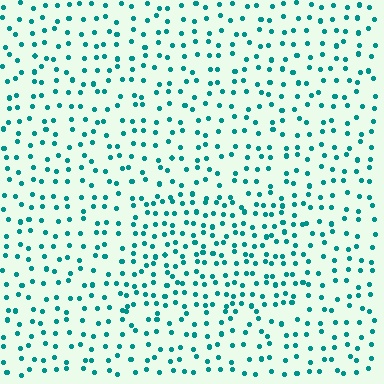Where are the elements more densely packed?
The elements are more densely packed inside the rectangle boundary.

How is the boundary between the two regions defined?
The boundary is defined by a change in element density (approximately 1.6x ratio). All elements are the same color, size, and shape.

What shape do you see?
I see a rectangle.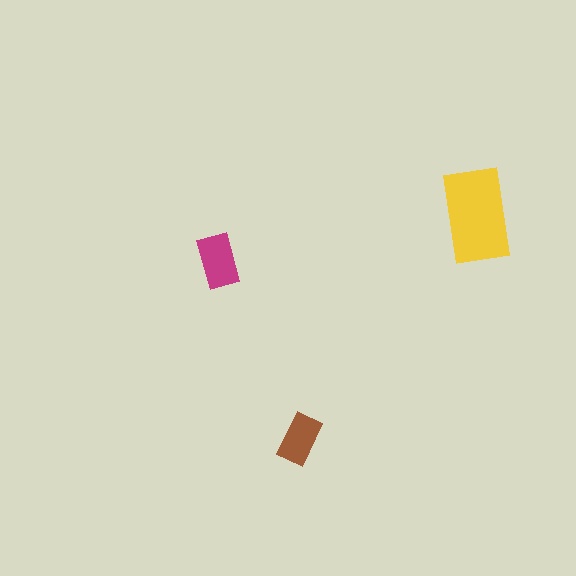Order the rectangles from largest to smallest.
the yellow one, the magenta one, the brown one.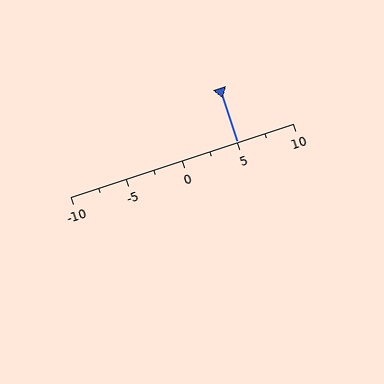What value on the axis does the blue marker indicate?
The marker indicates approximately 5.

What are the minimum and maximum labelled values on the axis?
The axis runs from -10 to 10.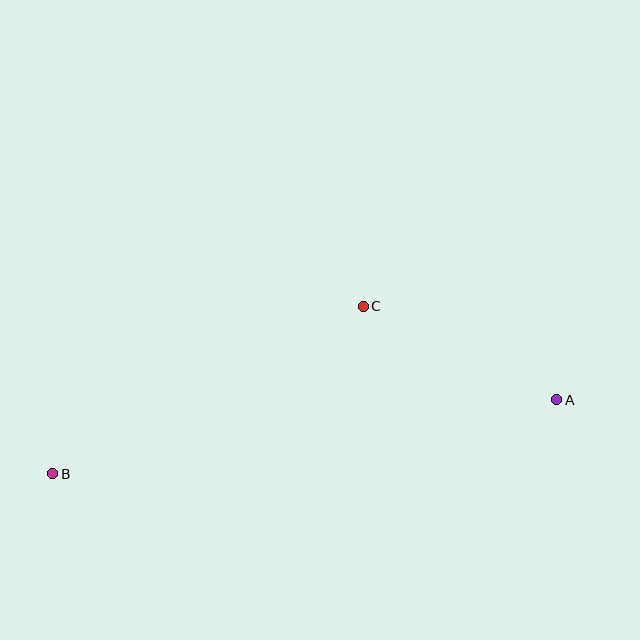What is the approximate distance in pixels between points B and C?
The distance between B and C is approximately 353 pixels.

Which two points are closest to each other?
Points A and C are closest to each other.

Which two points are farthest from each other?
Points A and B are farthest from each other.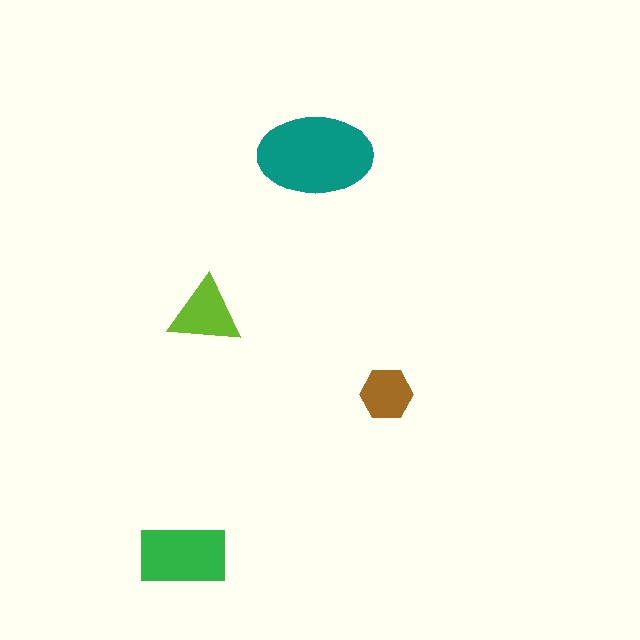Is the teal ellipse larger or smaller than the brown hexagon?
Larger.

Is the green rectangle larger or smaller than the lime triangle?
Larger.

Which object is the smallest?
The brown hexagon.